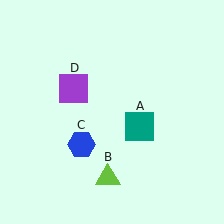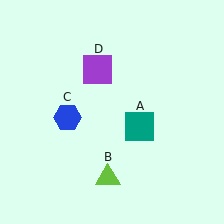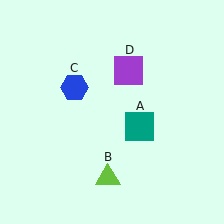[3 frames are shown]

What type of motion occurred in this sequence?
The blue hexagon (object C), purple square (object D) rotated clockwise around the center of the scene.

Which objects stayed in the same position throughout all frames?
Teal square (object A) and lime triangle (object B) remained stationary.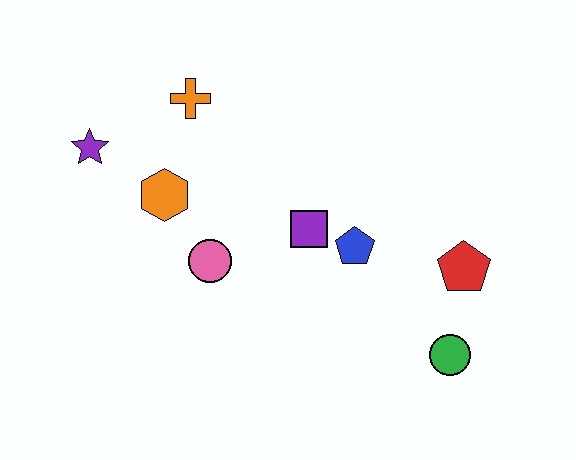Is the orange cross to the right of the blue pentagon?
No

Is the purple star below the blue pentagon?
No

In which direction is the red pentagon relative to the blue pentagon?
The red pentagon is to the right of the blue pentagon.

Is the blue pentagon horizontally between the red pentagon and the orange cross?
Yes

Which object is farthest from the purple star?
The green circle is farthest from the purple star.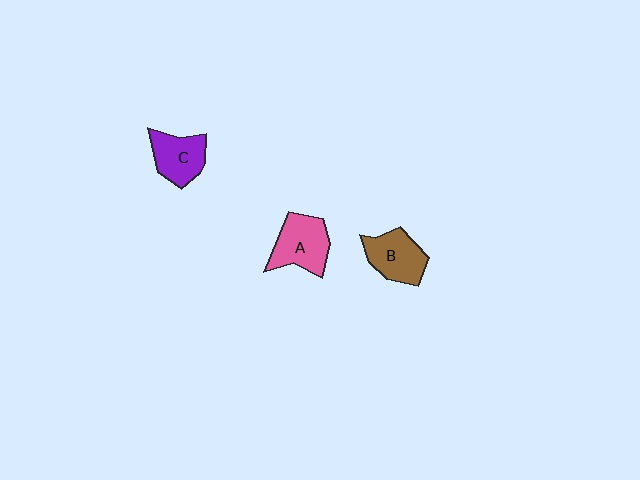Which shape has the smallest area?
Shape C (purple).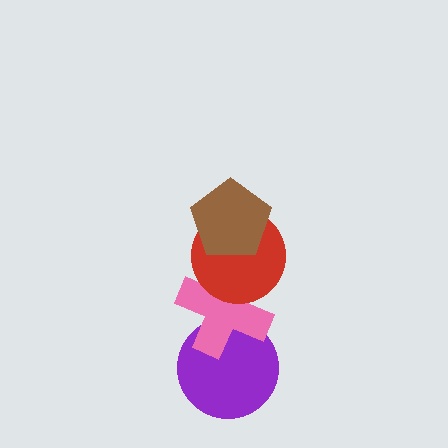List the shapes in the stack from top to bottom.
From top to bottom: the brown pentagon, the red circle, the pink cross, the purple circle.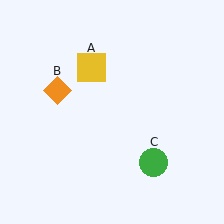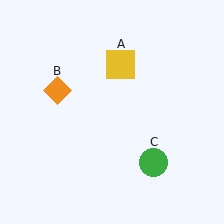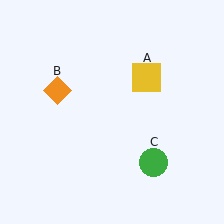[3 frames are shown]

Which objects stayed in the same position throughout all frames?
Orange diamond (object B) and green circle (object C) remained stationary.